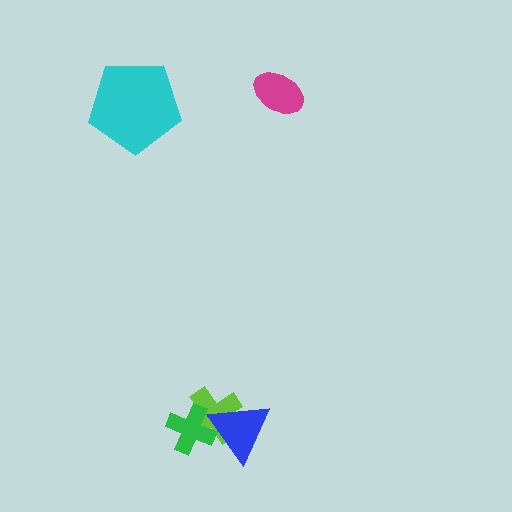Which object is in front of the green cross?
The blue triangle is in front of the green cross.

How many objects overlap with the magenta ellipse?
0 objects overlap with the magenta ellipse.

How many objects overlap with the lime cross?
2 objects overlap with the lime cross.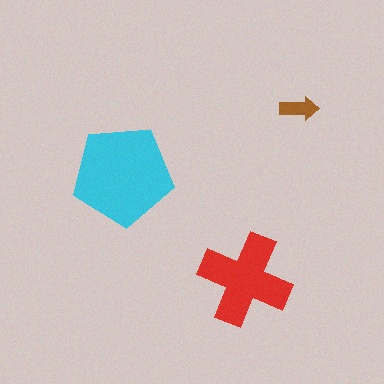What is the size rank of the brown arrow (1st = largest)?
3rd.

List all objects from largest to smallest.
The cyan pentagon, the red cross, the brown arrow.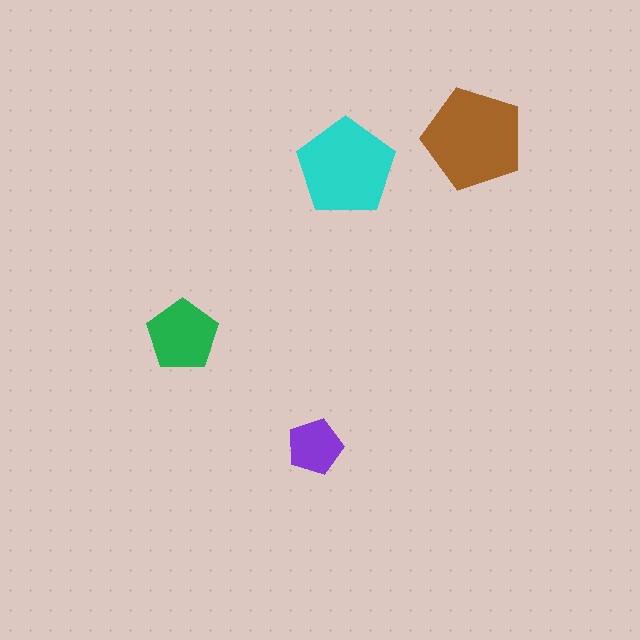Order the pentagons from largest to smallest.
the brown one, the cyan one, the green one, the purple one.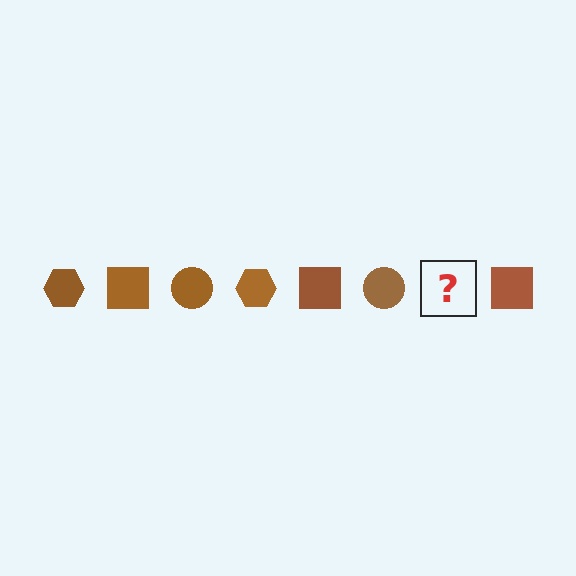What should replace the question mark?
The question mark should be replaced with a brown hexagon.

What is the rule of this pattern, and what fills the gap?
The rule is that the pattern cycles through hexagon, square, circle shapes in brown. The gap should be filled with a brown hexagon.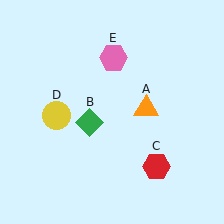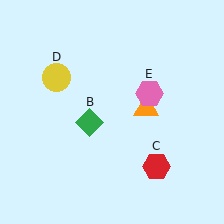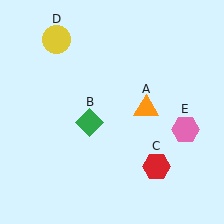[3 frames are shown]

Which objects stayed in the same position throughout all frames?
Orange triangle (object A) and green diamond (object B) and red hexagon (object C) remained stationary.